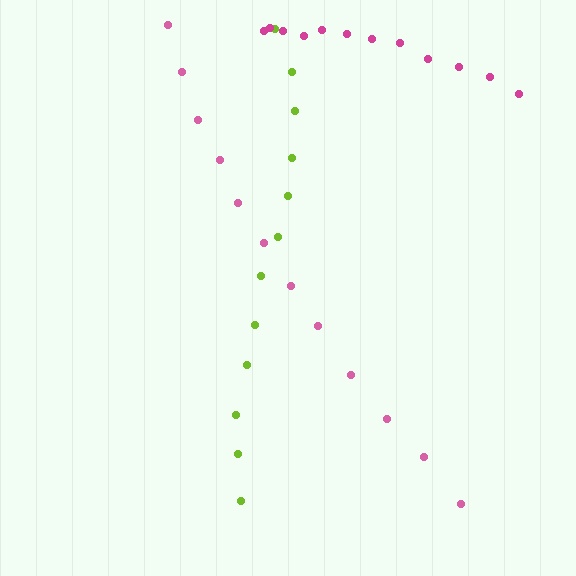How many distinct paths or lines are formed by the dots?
There are 3 distinct paths.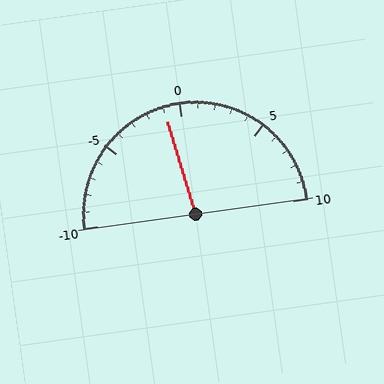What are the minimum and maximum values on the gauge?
The gauge ranges from -10 to 10.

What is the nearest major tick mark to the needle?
The nearest major tick mark is 0.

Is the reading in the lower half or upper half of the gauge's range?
The reading is in the lower half of the range (-10 to 10).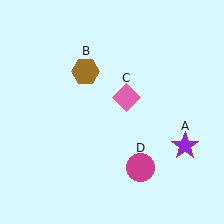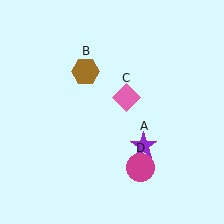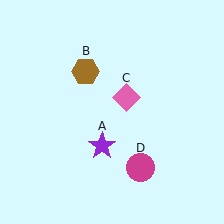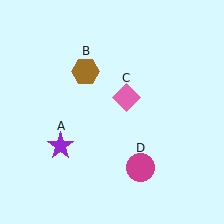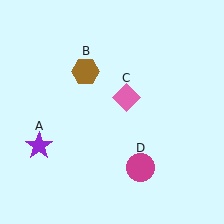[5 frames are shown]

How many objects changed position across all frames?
1 object changed position: purple star (object A).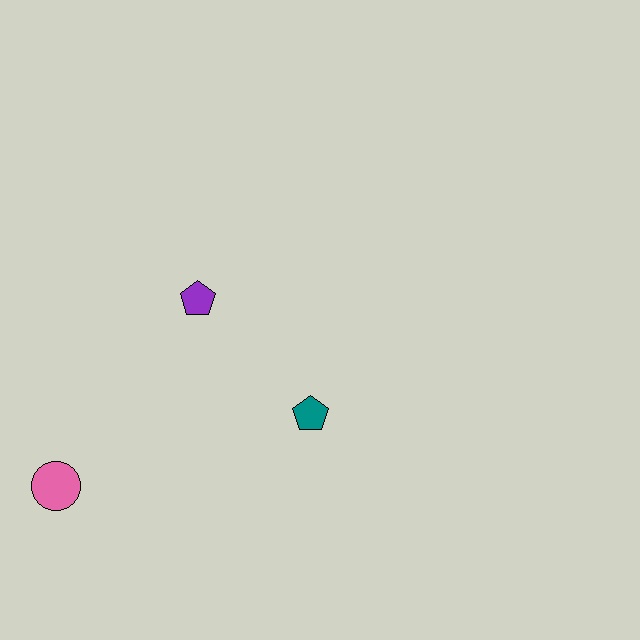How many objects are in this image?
There are 3 objects.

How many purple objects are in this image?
There is 1 purple object.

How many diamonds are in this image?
There are no diamonds.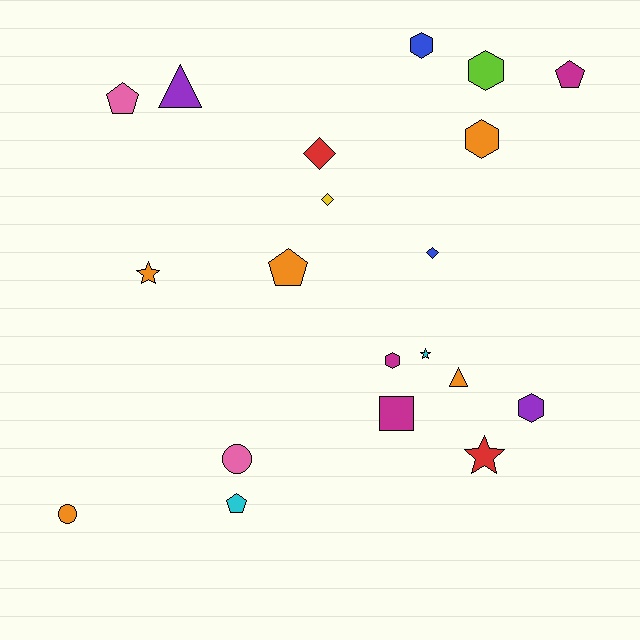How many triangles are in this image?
There are 2 triangles.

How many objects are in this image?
There are 20 objects.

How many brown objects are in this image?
There are no brown objects.